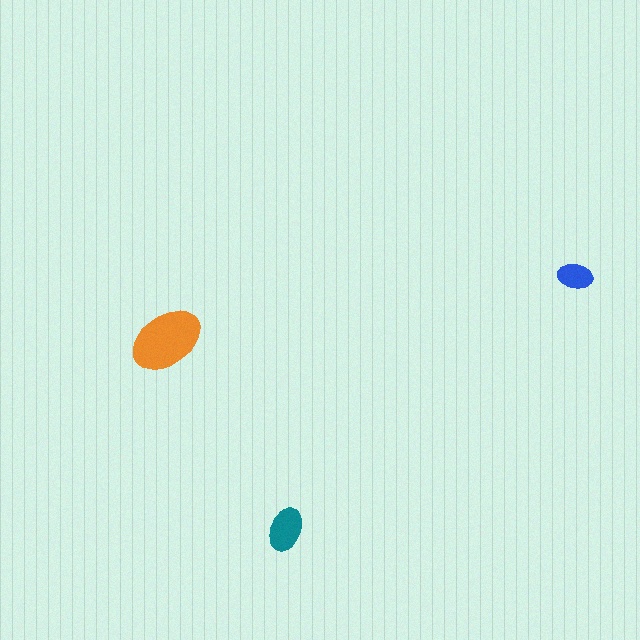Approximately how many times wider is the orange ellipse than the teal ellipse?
About 1.5 times wider.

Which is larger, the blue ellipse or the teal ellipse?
The teal one.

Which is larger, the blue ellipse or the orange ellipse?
The orange one.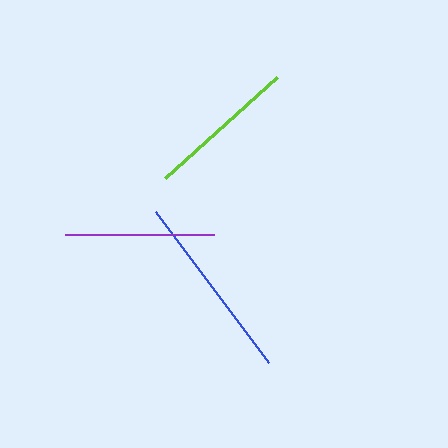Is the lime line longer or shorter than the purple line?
The lime line is longer than the purple line.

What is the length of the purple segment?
The purple segment is approximately 149 pixels long.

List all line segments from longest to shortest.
From longest to shortest: blue, lime, purple.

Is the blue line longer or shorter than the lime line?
The blue line is longer than the lime line.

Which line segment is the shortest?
The purple line is the shortest at approximately 149 pixels.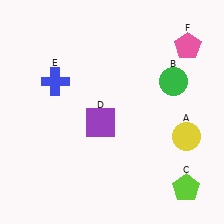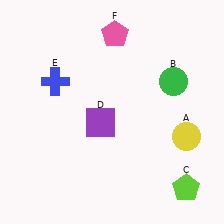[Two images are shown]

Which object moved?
The pink pentagon (F) moved left.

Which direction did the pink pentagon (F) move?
The pink pentagon (F) moved left.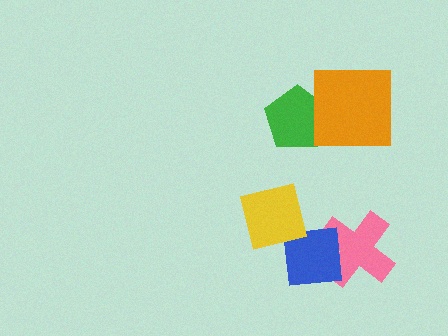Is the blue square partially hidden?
Yes, it is partially covered by another shape.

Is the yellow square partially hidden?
No, no other shape covers it.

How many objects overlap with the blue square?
2 objects overlap with the blue square.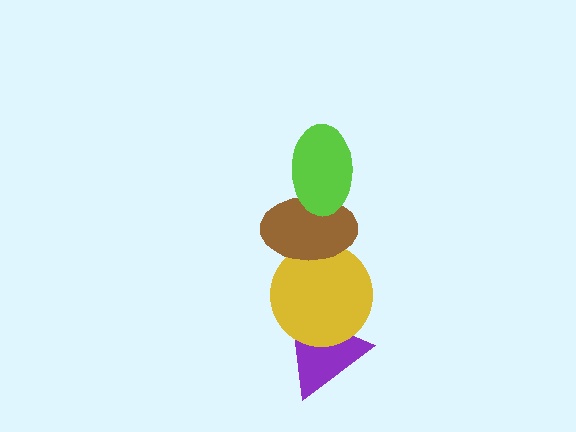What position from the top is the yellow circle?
The yellow circle is 3rd from the top.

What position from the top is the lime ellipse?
The lime ellipse is 1st from the top.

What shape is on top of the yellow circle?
The brown ellipse is on top of the yellow circle.